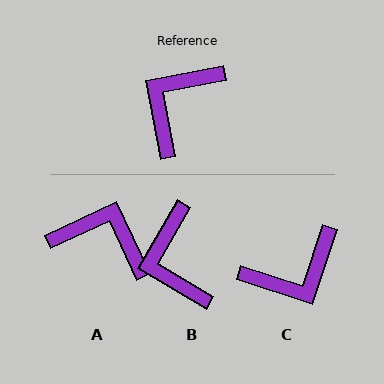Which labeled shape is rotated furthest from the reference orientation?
C, about 151 degrees away.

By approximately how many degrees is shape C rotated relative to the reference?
Approximately 151 degrees counter-clockwise.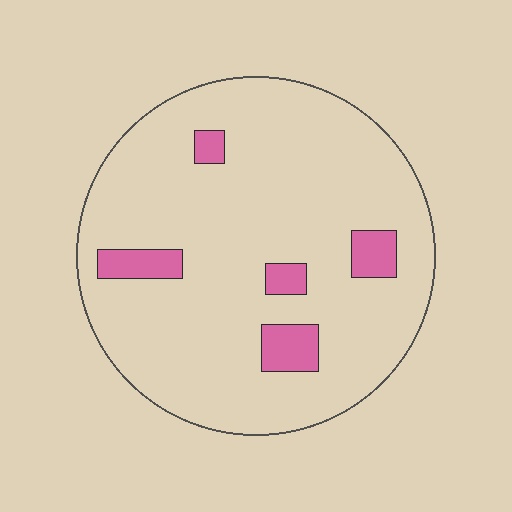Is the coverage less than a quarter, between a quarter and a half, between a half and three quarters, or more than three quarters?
Less than a quarter.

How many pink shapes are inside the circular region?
5.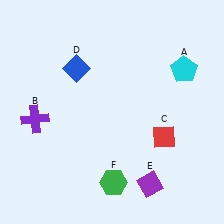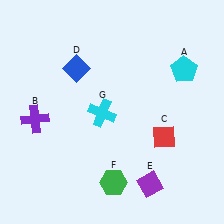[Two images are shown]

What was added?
A cyan cross (G) was added in Image 2.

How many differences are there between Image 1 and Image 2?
There is 1 difference between the two images.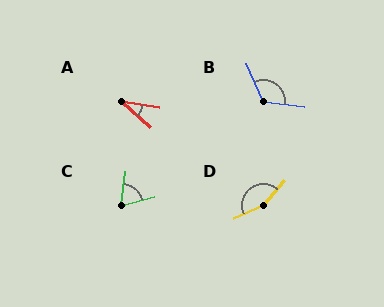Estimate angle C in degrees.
Approximately 67 degrees.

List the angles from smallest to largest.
A (33°), C (67°), B (119°), D (155°).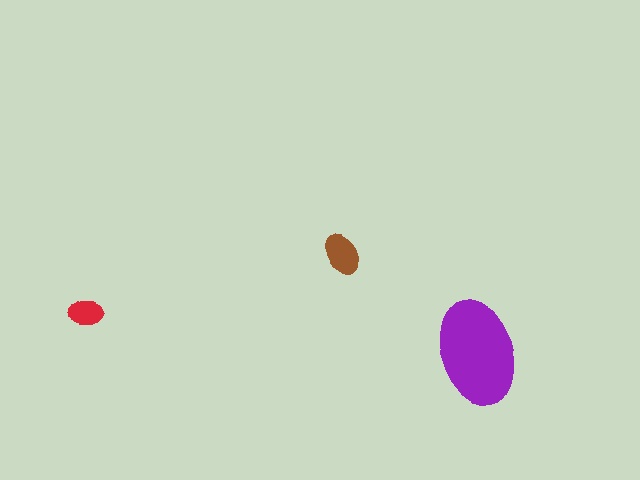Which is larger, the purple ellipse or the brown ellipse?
The purple one.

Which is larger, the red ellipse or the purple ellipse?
The purple one.